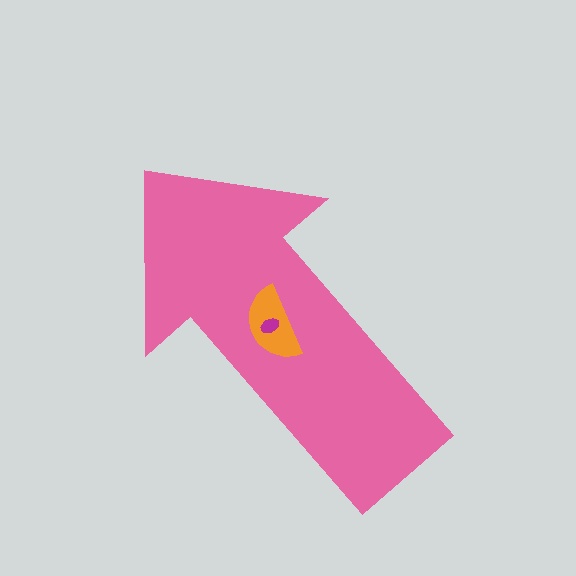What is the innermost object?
The magenta ellipse.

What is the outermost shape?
The pink arrow.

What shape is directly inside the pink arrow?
The orange semicircle.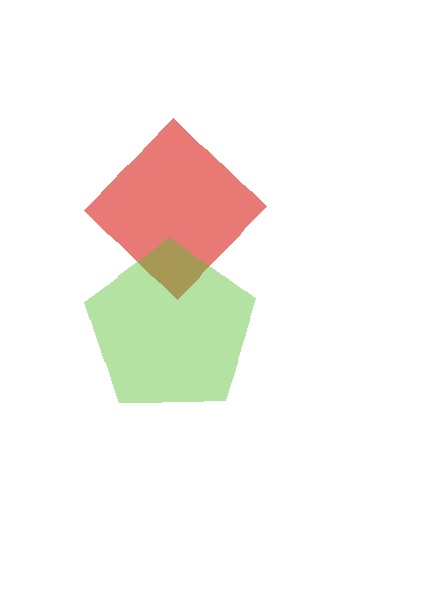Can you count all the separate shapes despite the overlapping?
Yes, there are 2 separate shapes.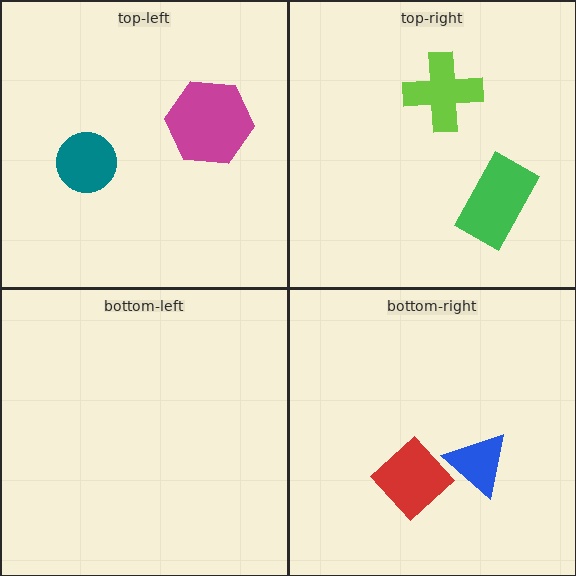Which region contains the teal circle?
The top-left region.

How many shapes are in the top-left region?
2.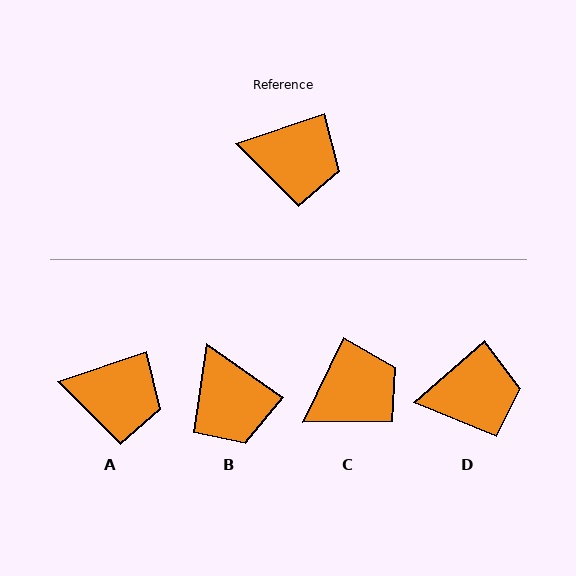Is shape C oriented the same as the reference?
No, it is off by about 46 degrees.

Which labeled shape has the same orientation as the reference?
A.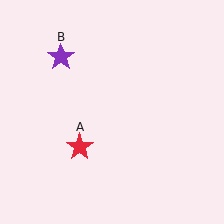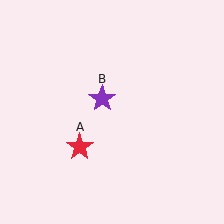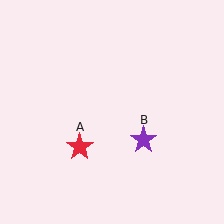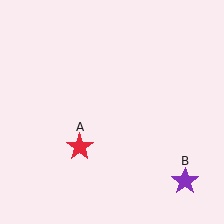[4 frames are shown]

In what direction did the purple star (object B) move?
The purple star (object B) moved down and to the right.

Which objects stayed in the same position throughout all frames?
Red star (object A) remained stationary.